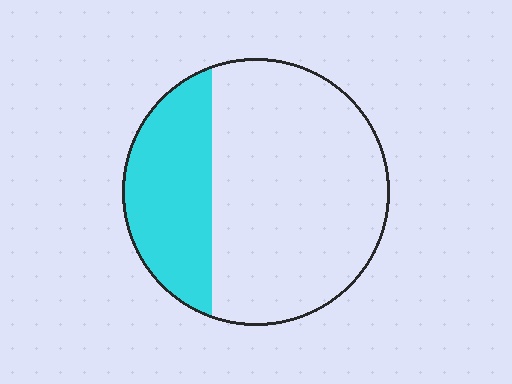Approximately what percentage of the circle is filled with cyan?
Approximately 30%.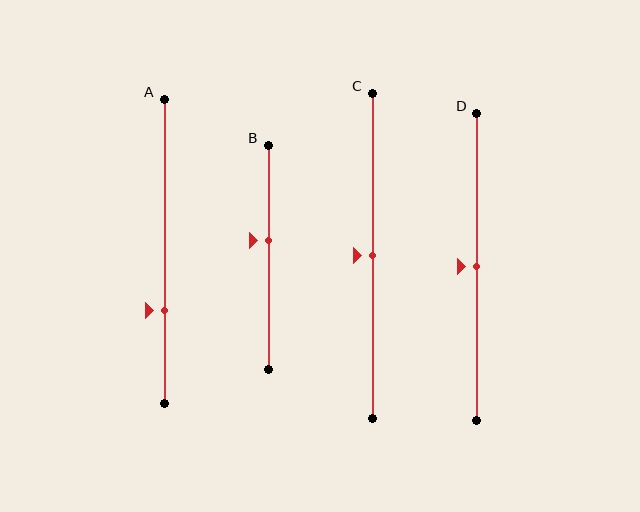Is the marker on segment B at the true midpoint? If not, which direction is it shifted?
No, the marker on segment B is shifted upward by about 7% of the segment length.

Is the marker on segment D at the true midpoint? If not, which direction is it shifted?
Yes, the marker on segment D is at the true midpoint.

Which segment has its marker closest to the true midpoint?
Segment C has its marker closest to the true midpoint.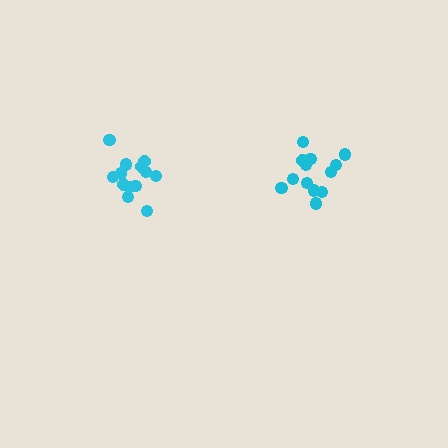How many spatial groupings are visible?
There are 2 spatial groupings.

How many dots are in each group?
Group 1: 13 dots, Group 2: 13 dots (26 total).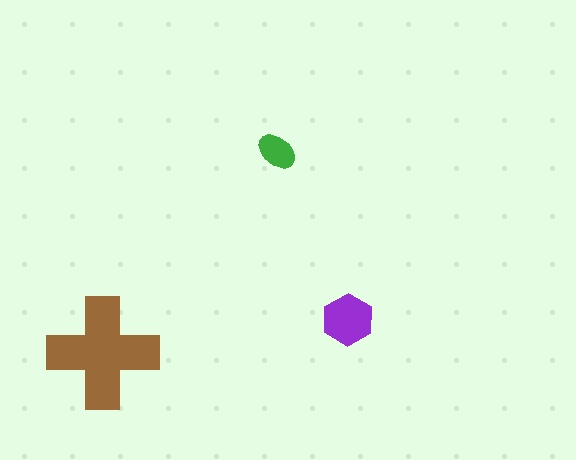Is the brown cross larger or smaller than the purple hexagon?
Larger.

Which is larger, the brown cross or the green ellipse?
The brown cross.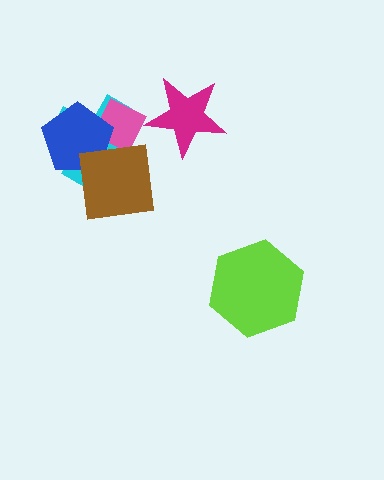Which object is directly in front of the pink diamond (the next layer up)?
The blue pentagon is directly in front of the pink diamond.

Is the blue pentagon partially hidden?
Yes, it is partially covered by another shape.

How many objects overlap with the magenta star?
0 objects overlap with the magenta star.